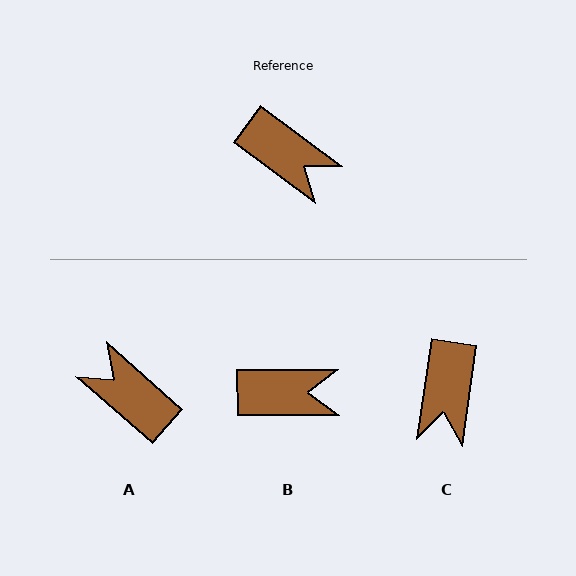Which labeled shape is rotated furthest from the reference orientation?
A, about 176 degrees away.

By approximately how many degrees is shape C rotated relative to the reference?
Approximately 61 degrees clockwise.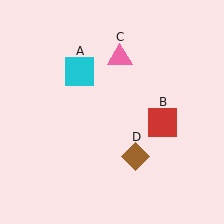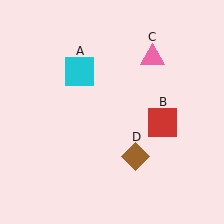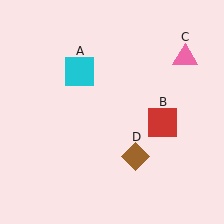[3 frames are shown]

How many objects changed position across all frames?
1 object changed position: pink triangle (object C).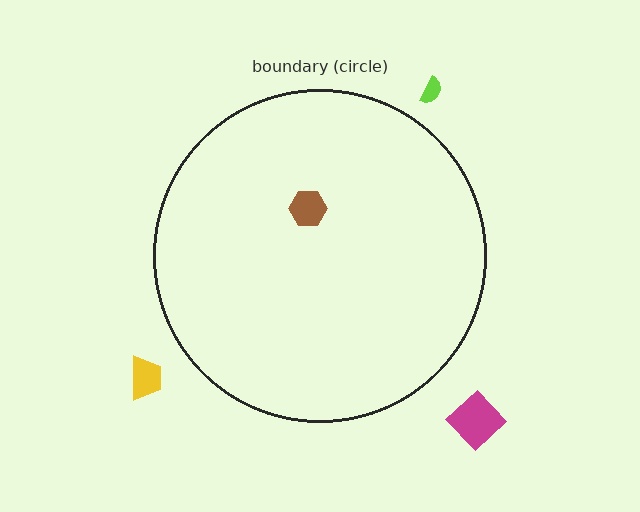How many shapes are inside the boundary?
1 inside, 3 outside.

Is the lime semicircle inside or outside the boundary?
Outside.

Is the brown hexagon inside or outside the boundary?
Inside.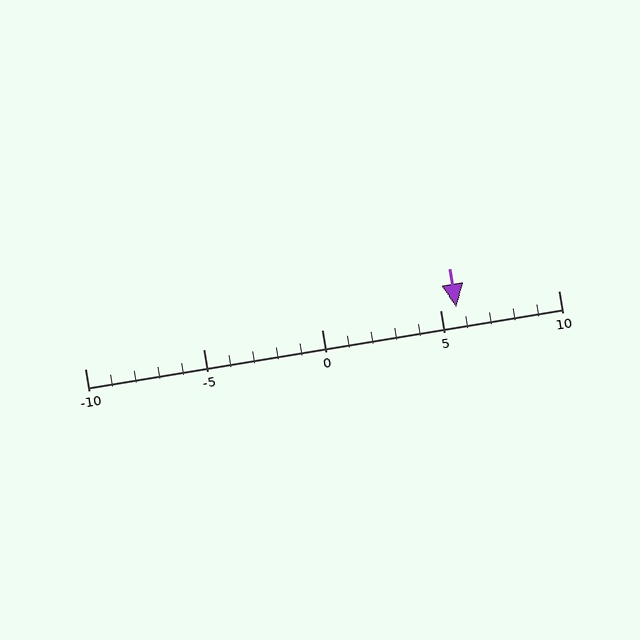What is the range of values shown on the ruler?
The ruler shows values from -10 to 10.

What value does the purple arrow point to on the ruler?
The purple arrow points to approximately 6.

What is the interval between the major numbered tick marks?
The major tick marks are spaced 5 units apart.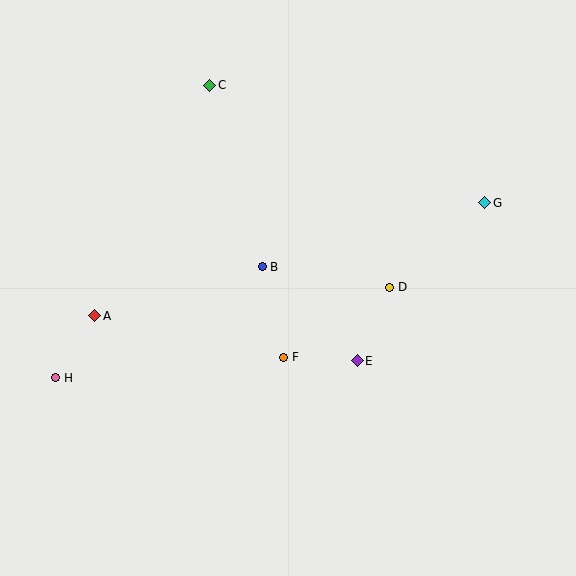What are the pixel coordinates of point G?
Point G is at (485, 203).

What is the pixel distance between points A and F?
The distance between A and F is 193 pixels.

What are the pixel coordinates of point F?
Point F is at (284, 357).